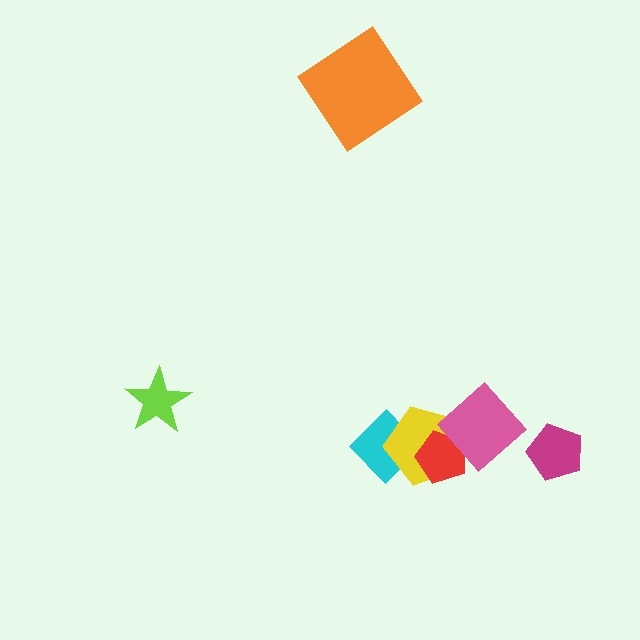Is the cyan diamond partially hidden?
Yes, it is partially covered by another shape.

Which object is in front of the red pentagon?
The pink diamond is in front of the red pentagon.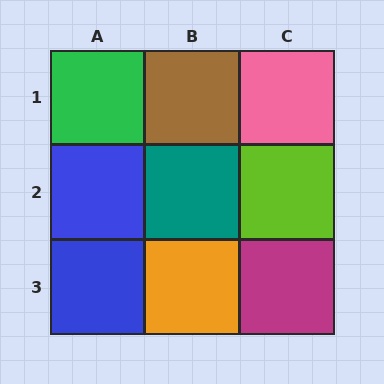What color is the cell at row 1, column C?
Pink.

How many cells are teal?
1 cell is teal.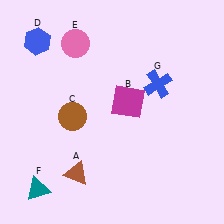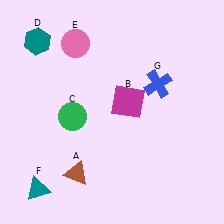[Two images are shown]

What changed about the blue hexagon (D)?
In Image 1, D is blue. In Image 2, it changed to teal.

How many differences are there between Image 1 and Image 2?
There are 2 differences between the two images.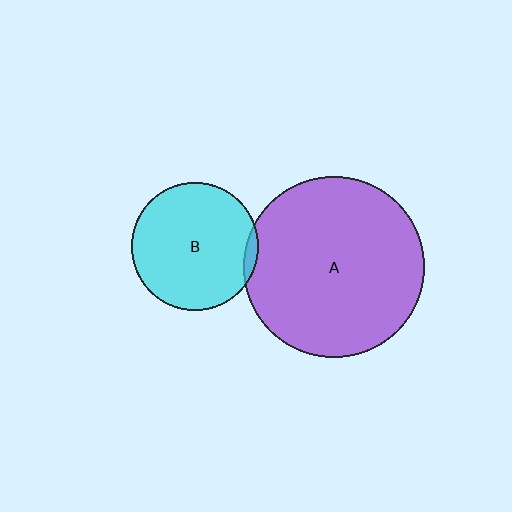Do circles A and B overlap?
Yes.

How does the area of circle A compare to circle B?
Approximately 2.0 times.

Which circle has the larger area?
Circle A (purple).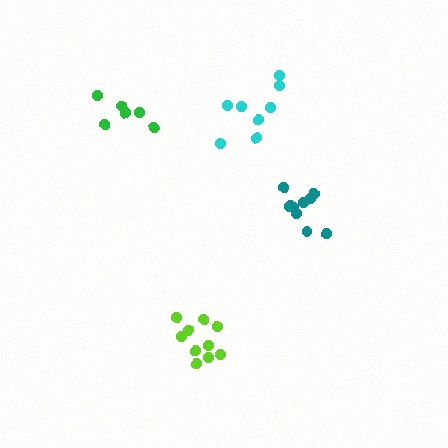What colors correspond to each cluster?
The clusters are colored: lime, green, teal, cyan.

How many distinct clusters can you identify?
There are 4 distinct clusters.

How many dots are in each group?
Group 1: 10 dots, Group 2: 6 dots, Group 3: 10 dots, Group 4: 8 dots (34 total).